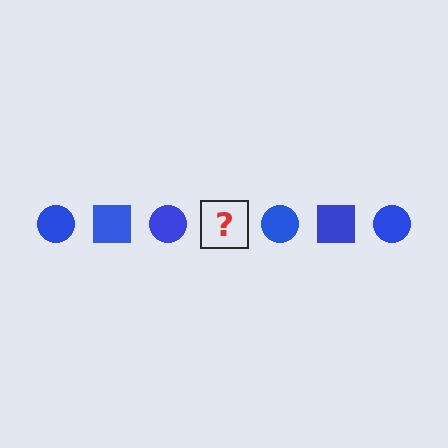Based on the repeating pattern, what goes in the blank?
The blank should be a blue square.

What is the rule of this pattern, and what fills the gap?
The rule is that the pattern cycles through circle, square shapes in blue. The gap should be filled with a blue square.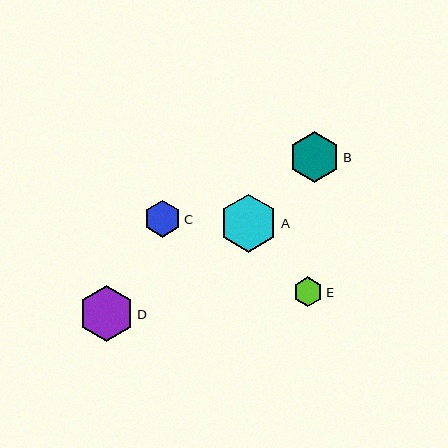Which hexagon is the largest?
Hexagon A is the largest with a size of approximately 58 pixels.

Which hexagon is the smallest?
Hexagon E is the smallest with a size of approximately 30 pixels.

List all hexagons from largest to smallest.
From largest to smallest: A, D, B, C, E.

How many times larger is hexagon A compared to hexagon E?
Hexagon A is approximately 2.0 times the size of hexagon E.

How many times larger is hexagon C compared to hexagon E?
Hexagon C is approximately 1.2 times the size of hexagon E.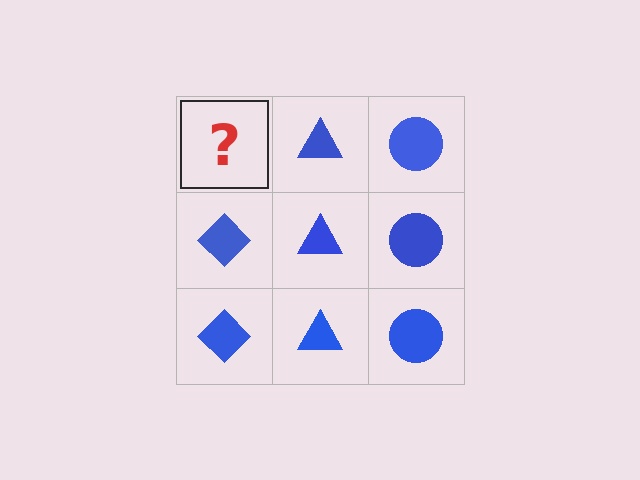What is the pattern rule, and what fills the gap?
The rule is that each column has a consistent shape. The gap should be filled with a blue diamond.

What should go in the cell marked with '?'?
The missing cell should contain a blue diamond.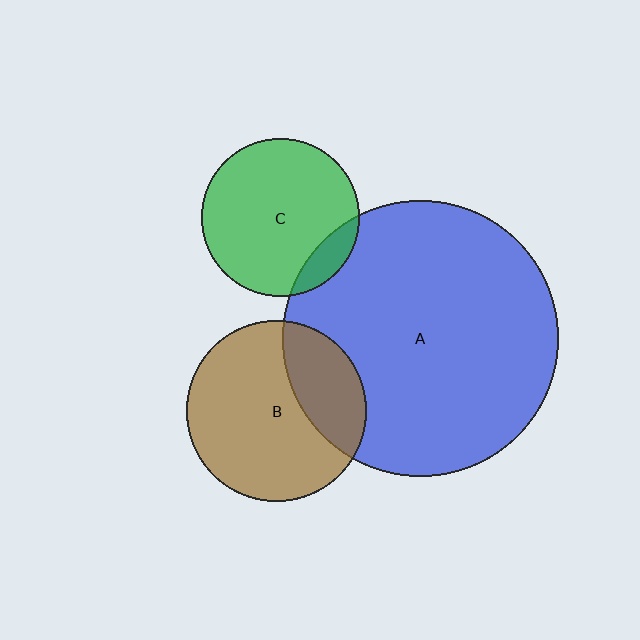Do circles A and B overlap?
Yes.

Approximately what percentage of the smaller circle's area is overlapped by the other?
Approximately 30%.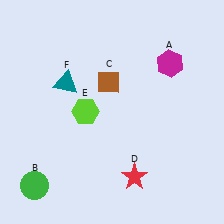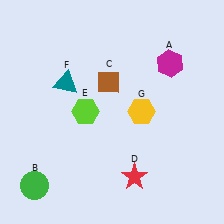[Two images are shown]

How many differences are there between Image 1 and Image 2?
There is 1 difference between the two images.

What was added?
A yellow hexagon (G) was added in Image 2.